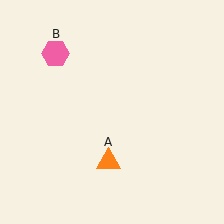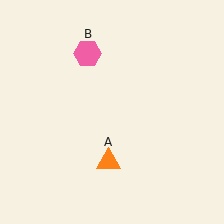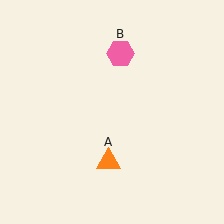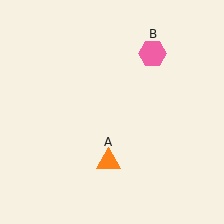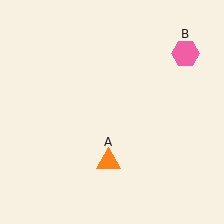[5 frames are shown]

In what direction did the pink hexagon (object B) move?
The pink hexagon (object B) moved right.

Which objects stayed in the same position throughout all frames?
Orange triangle (object A) remained stationary.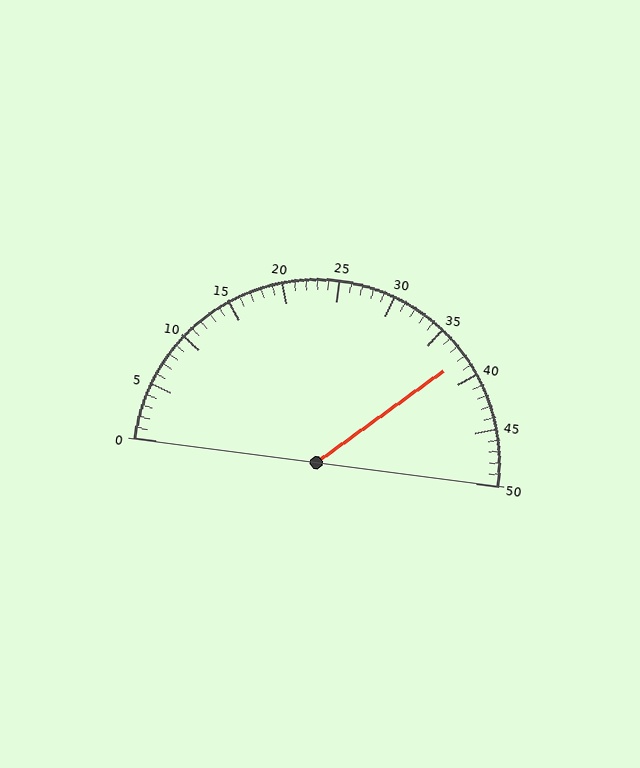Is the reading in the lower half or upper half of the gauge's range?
The reading is in the upper half of the range (0 to 50).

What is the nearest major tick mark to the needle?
The nearest major tick mark is 40.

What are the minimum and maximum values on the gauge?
The gauge ranges from 0 to 50.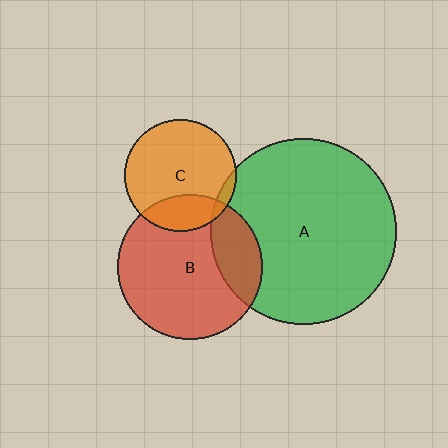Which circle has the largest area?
Circle A (green).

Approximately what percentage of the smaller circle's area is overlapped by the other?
Approximately 20%.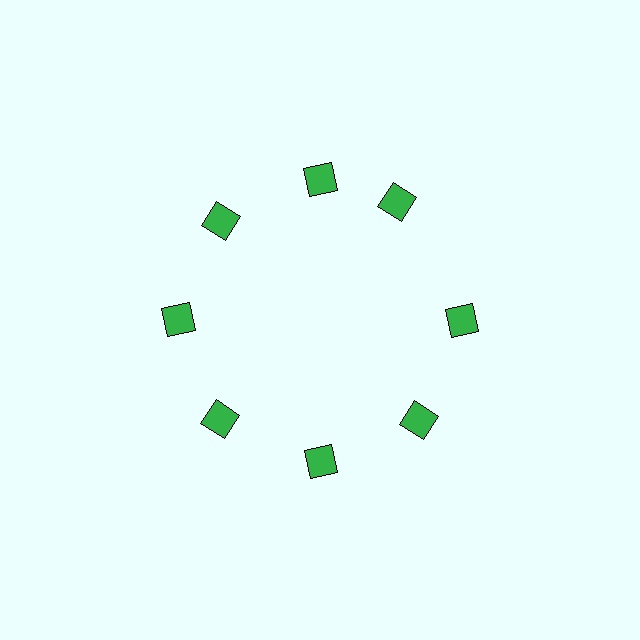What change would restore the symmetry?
The symmetry would be restored by rotating it back into even spacing with its neighbors so that all 8 diamonds sit at equal angles and equal distance from the center.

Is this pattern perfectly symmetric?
No. The 8 green diamonds are arranged in a ring, but one element near the 2 o'clock position is rotated out of alignment along the ring, breaking the 8-fold rotational symmetry.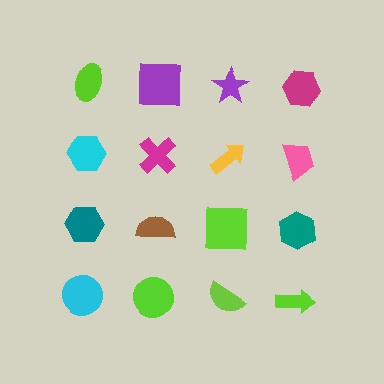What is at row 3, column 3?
A lime square.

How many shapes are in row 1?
4 shapes.